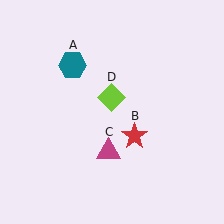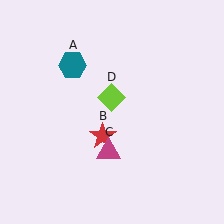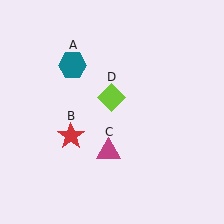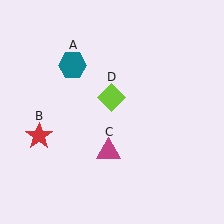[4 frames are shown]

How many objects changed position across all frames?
1 object changed position: red star (object B).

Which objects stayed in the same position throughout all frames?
Teal hexagon (object A) and magenta triangle (object C) and lime diamond (object D) remained stationary.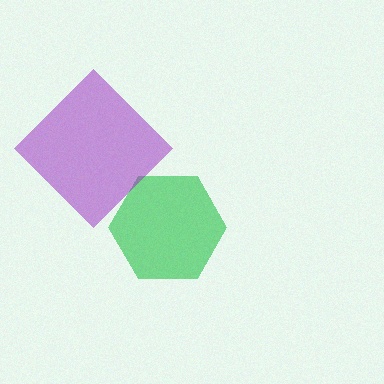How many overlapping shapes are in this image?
There are 2 overlapping shapes in the image.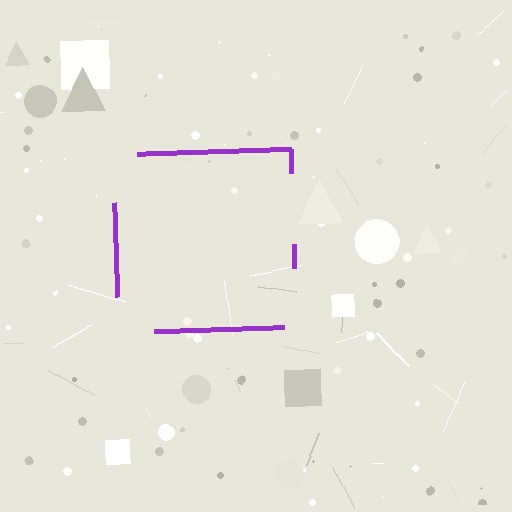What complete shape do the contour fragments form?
The contour fragments form a square.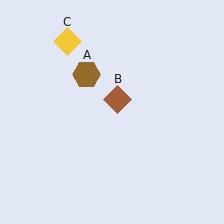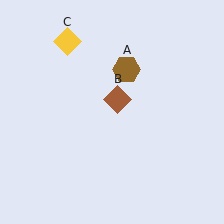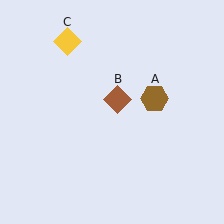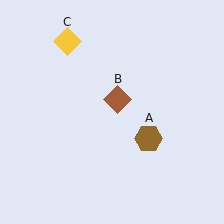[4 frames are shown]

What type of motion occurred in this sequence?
The brown hexagon (object A) rotated clockwise around the center of the scene.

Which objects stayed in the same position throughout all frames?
Brown diamond (object B) and yellow diamond (object C) remained stationary.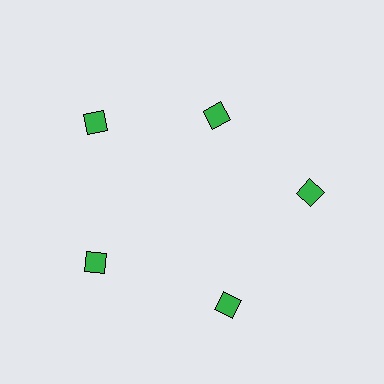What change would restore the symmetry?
The symmetry would be restored by moving it outward, back onto the ring so that all 5 diamonds sit at equal angles and equal distance from the center.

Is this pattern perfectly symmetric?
No. The 5 green diamonds are arranged in a ring, but one element near the 1 o'clock position is pulled inward toward the center, breaking the 5-fold rotational symmetry.